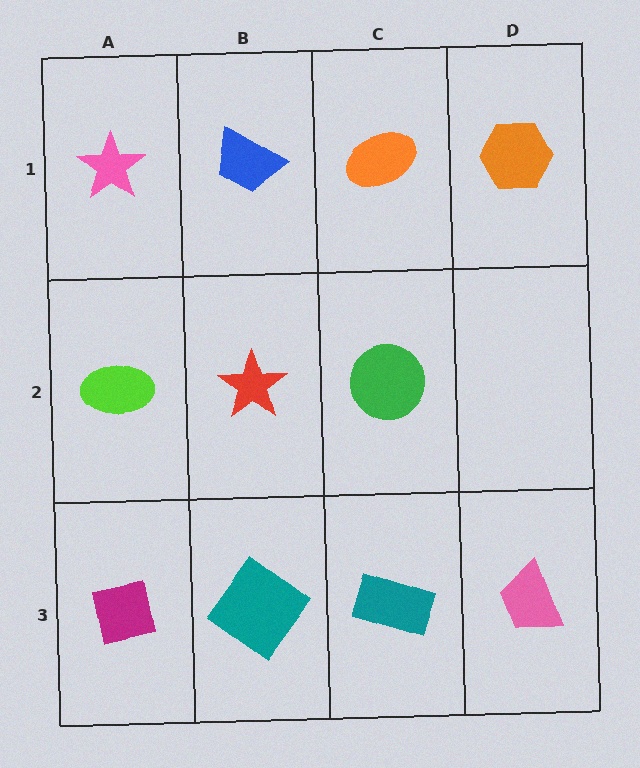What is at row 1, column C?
An orange ellipse.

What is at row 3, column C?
A teal rectangle.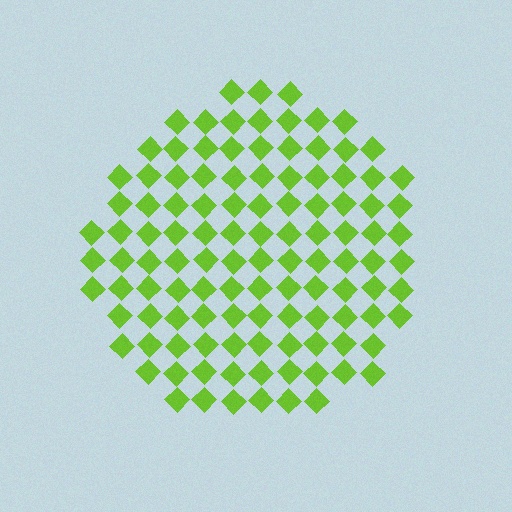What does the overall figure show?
The overall figure shows a circle.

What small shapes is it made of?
It is made of small diamonds.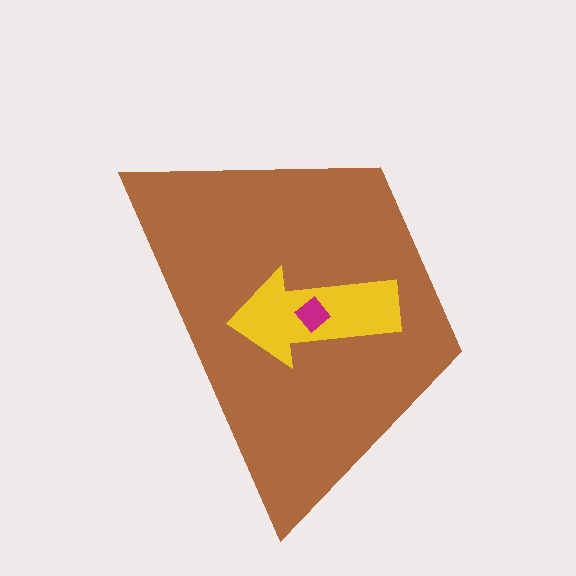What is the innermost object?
The magenta diamond.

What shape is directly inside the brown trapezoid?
The yellow arrow.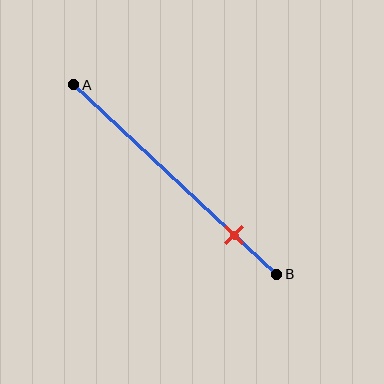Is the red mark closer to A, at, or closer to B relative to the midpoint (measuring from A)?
The red mark is closer to point B than the midpoint of segment AB.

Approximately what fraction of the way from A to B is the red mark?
The red mark is approximately 80% of the way from A to B.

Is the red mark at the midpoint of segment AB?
No, the mark is at about 80% from A, not at the 50% midpoint.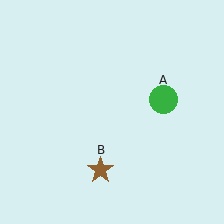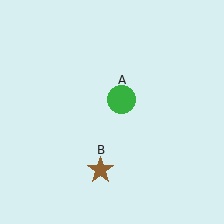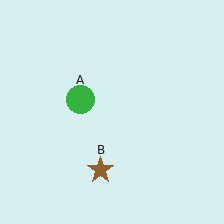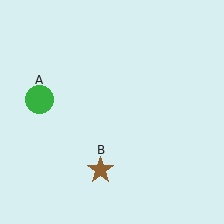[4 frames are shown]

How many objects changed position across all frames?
1 object changed position: green circle (object A).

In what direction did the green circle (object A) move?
The green circle (object A) moved left.